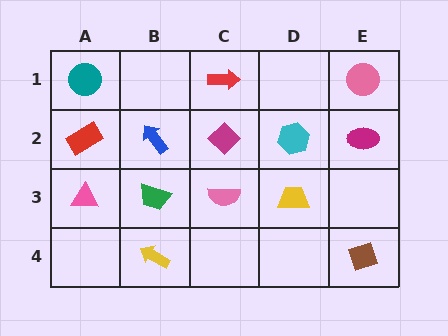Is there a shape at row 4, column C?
No, that cell is empty.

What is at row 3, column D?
A yellow trapezoid.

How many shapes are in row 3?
4 shapes.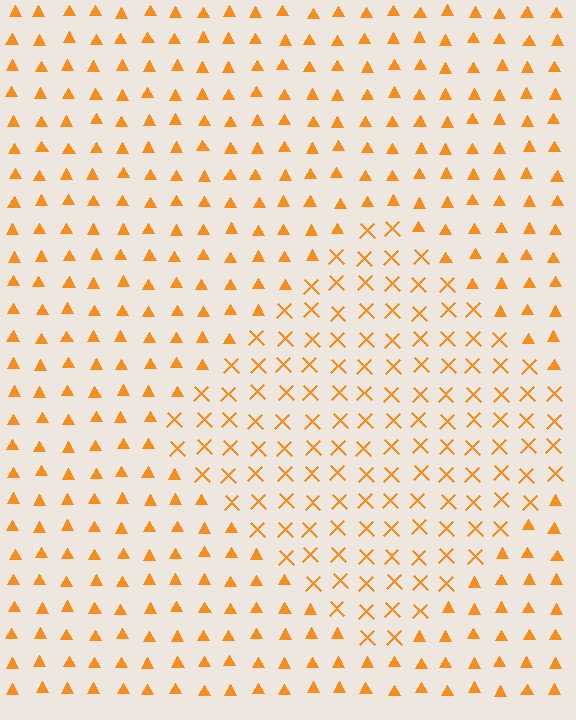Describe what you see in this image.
The image is filled with small orange elements arranged in a uniform grid. A diamond-shaped region contains X marks, while the surrounding area contains triangles. The boundary is defined purely by the change in element shape.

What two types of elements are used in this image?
The image uses X marks inside the diamond region and triangles outside it.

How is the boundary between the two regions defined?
The boundary is defined by a change in element shape: X marks inside vs. triangles outside. All elements share the same color and spacing.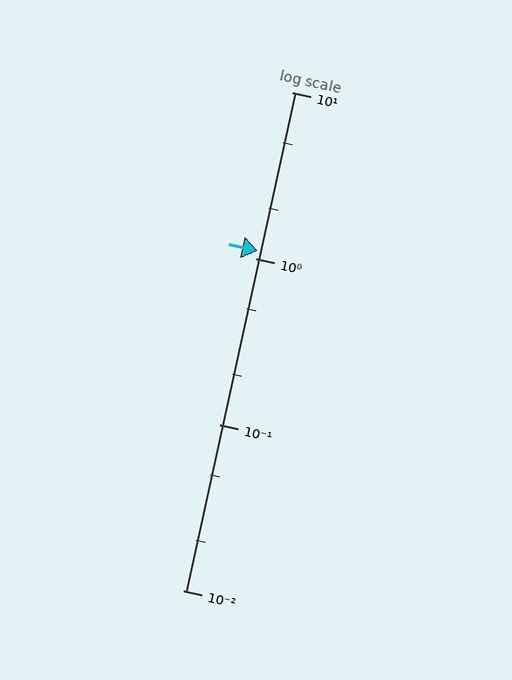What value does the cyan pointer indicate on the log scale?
The pointer indicates approximately 1.1.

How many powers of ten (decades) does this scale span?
The scale spans 3 decades, from 0.01 to 10.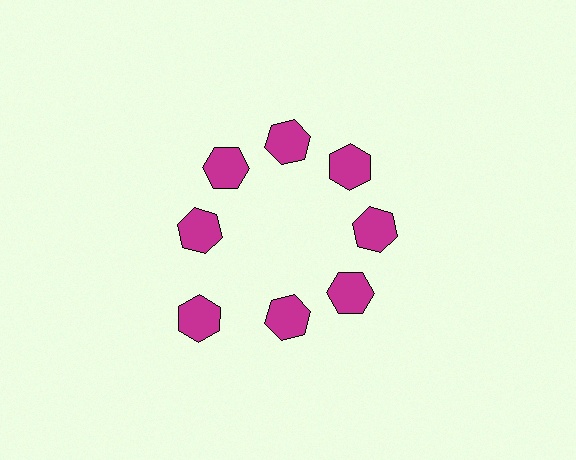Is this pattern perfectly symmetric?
No. The 8 magenta hexagons are arranged in a ring, but one element near the 8 o'clock position is pushed outward from the center, breaking the 8-fold rotational symmetry.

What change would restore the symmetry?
The symmetry would be restored by moving it inward, back onto the ring so that all 8 hexagons sit at equal angles and equal distance from the center.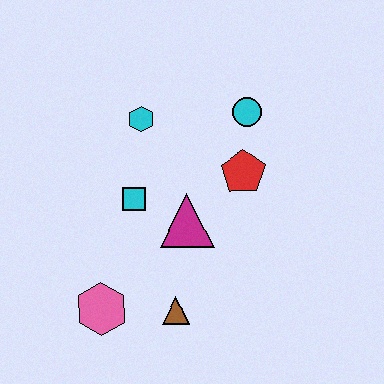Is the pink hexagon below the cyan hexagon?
Yes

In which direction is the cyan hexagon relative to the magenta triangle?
The cyan hexagon is above the magenta triangle.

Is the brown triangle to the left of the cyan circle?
Yes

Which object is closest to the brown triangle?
The pink hexagon is closest to the brown triangle.